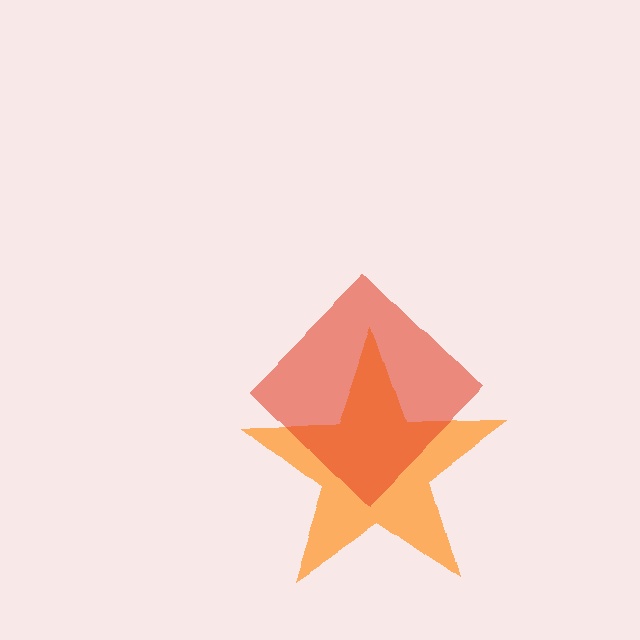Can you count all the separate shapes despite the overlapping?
Yes, there are 2 separate shapes.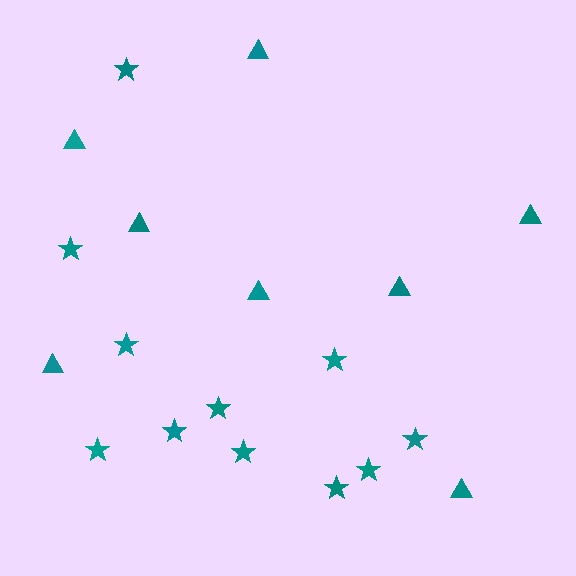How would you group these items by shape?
There are 2 groups: one group of triangles (8) and one group of stars (11).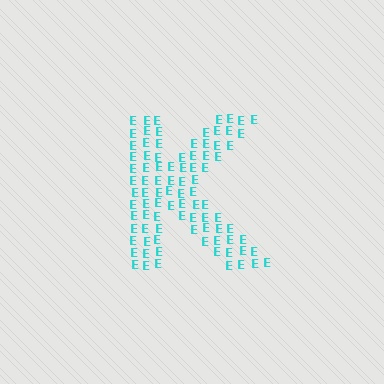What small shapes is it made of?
It is made of small letter E's.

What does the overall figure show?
The overall figure shows the letter K.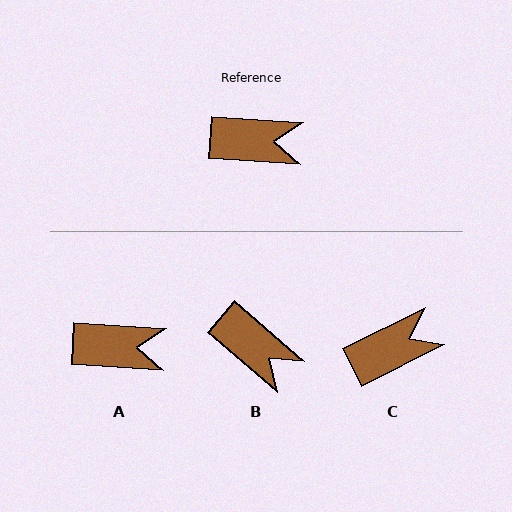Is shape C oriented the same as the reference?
No, it is off by about 31 degrees.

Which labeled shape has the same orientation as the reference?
A.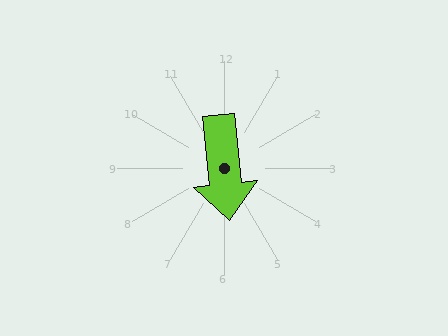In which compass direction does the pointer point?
South.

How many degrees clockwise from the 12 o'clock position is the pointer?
Approximately 174 degrees.